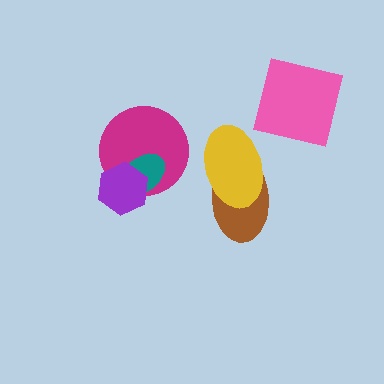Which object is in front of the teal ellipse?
The purple hexagon is in front of the teal ellipse.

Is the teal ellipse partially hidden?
Yes, it is partially covered by another shape.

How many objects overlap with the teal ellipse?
2 objects overlap with the teal ellipse.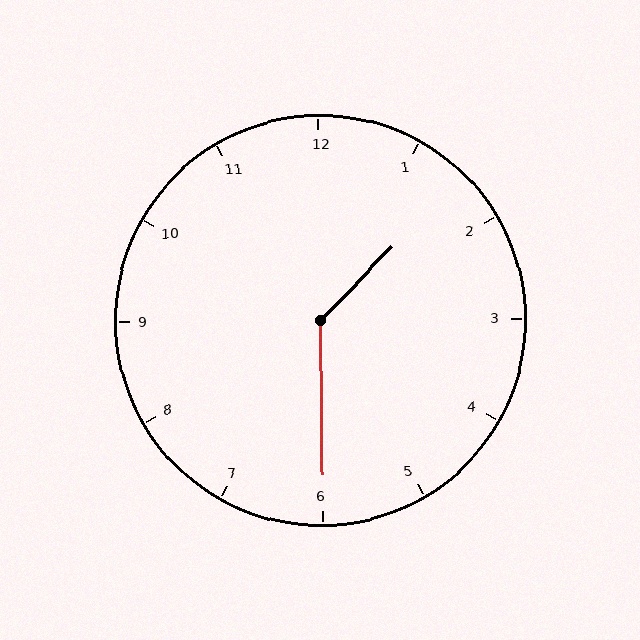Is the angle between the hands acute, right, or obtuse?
It is obtuse.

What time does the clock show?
1:30.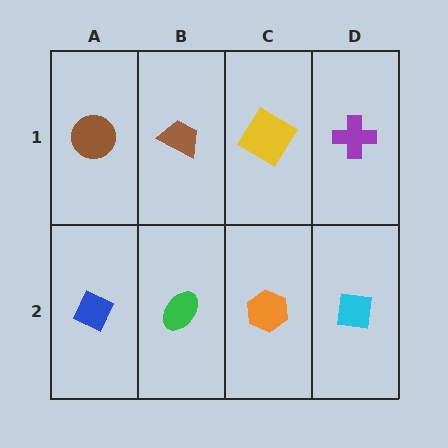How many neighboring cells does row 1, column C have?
3.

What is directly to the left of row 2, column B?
A blue diamond.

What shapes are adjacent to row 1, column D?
A cyan square (row 2, column D), a yellow diamond (row 1, column C).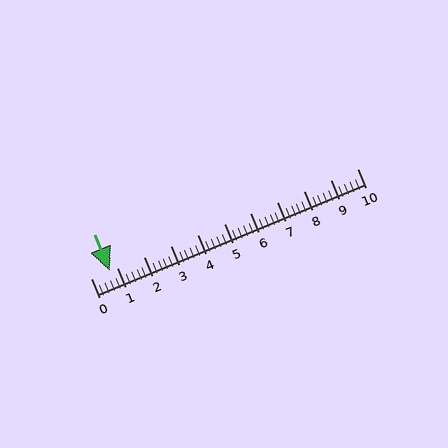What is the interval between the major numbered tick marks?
The major tick marks are spaced 1 units apart.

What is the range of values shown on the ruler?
The ruler shows values from 0 to 10.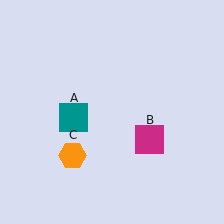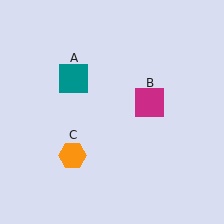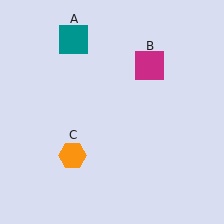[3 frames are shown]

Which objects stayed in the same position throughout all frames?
Orange hexagon (object C) remained stationary.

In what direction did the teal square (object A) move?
The teal square (object A) moved up.